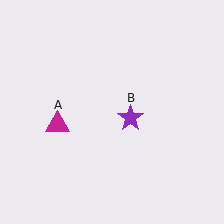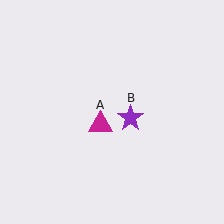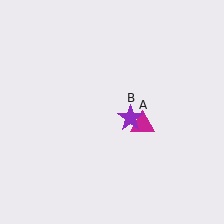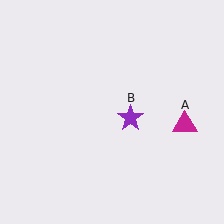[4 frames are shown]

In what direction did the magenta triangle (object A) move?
The magenta triangle (object A) moved right.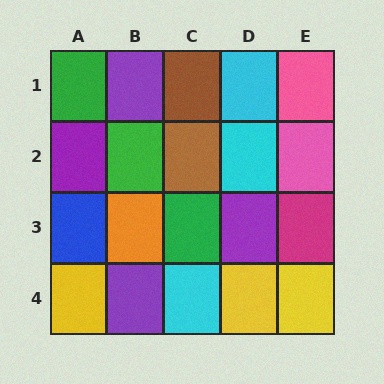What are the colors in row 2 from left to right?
Purple, green, brown, cyan, pink.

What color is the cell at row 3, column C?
Green.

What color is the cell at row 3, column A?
Blue.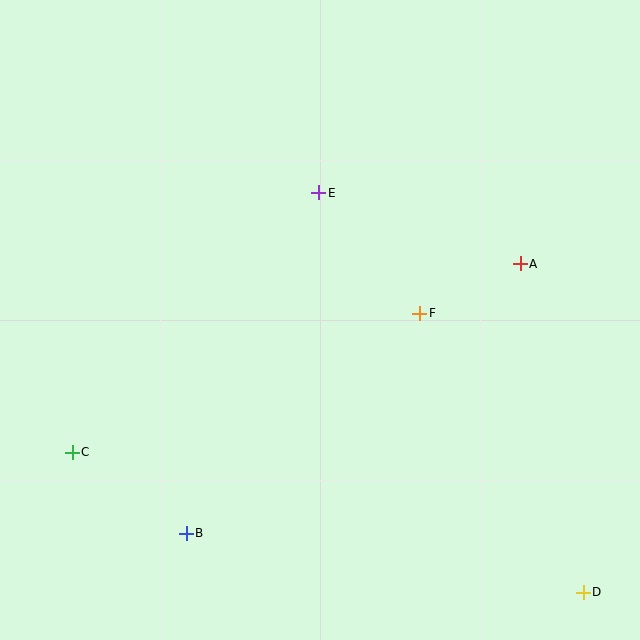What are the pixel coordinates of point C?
Point C is at (72, 452).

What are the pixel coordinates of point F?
Point F is at (420, 313).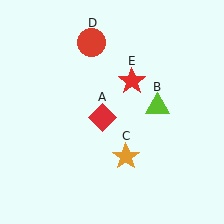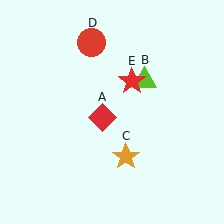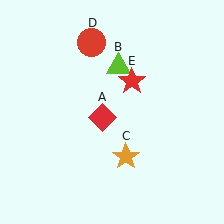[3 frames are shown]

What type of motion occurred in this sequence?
The lime triangle (object B) rotated counterclockwise around the center of the scene.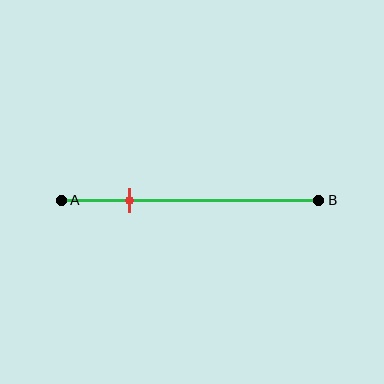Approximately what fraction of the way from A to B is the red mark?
The red mark is approximately 25% of the way from A to B.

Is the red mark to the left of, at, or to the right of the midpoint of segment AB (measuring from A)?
The red mark is to the left of the midpoint of segment AB.